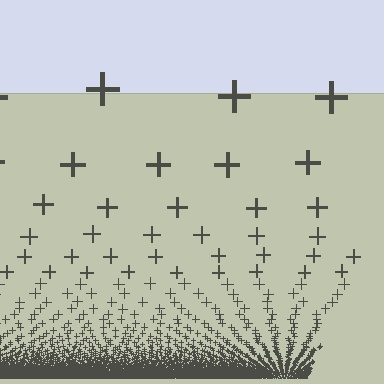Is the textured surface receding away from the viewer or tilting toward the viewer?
The surface appears to tilt toward the viewer. Texture elements get larger and sparser toward the top.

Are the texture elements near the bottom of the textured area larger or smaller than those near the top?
Smaller. The gradient is inverted — elements near the bottom are smaller and denser.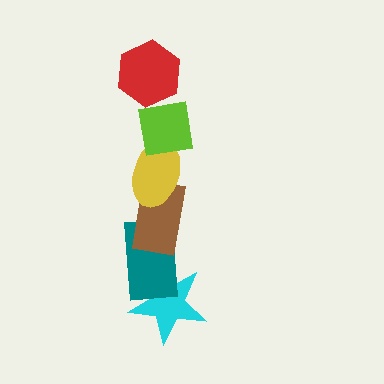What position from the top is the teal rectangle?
The teal rectangle is 5th from the top.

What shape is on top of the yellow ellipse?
The lime square is on top of the yellow ellipse.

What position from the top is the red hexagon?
The red hexagon is 1st from the top.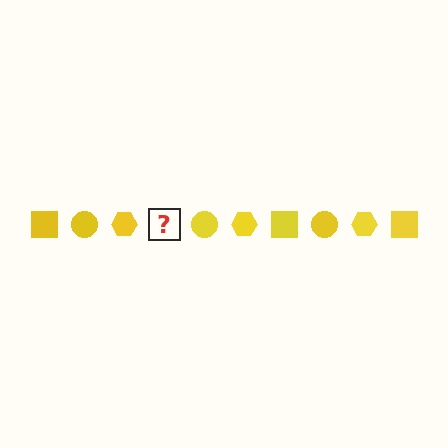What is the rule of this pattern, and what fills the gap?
The rule is that the pattern cycles through square, circle, hexagon shapes in yellow. The gap should be filled with a yellow square.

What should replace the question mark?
The question mark should be replaced with a yellow square.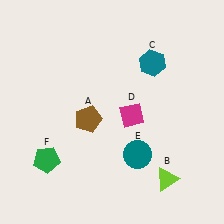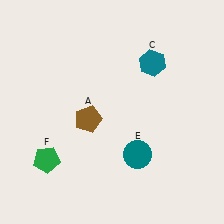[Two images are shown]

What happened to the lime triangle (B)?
The lime triangle (B) was removed in Image 2. It was in the bottom-right area of Image 1.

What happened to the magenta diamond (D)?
The magenta diamond (D) was removed in Image 2. It was in the bottom-right area of Image 1.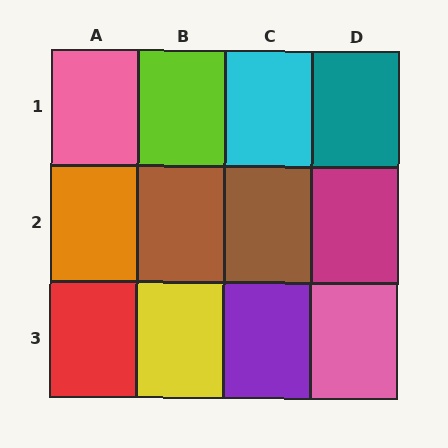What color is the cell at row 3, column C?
Purple.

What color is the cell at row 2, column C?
Brown.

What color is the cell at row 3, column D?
Pink.